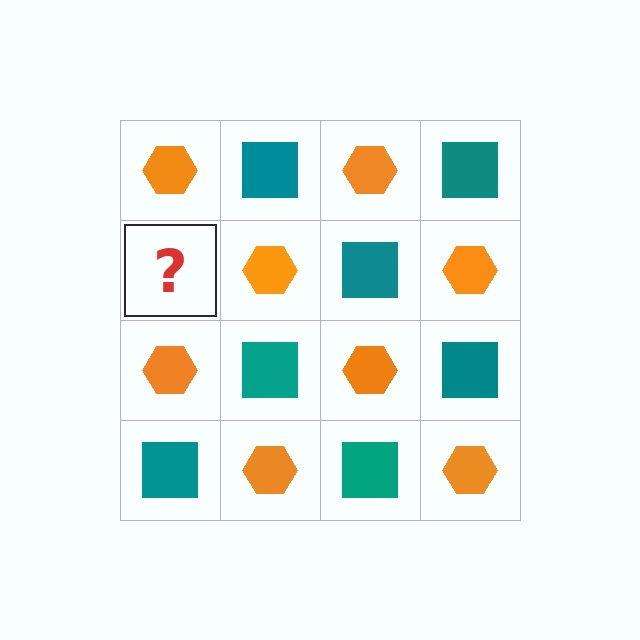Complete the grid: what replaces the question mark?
The question mark should be replaced with a teal square.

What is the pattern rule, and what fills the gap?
The rule is that it alternates orange hexagon and teal square in a checkerboard pattern. The gap should be filled with a teal square.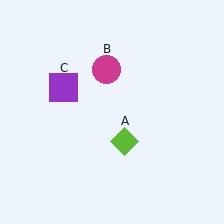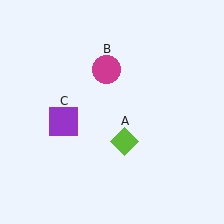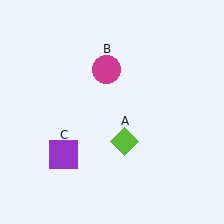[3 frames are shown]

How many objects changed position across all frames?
1 object changed position: purple square (object C).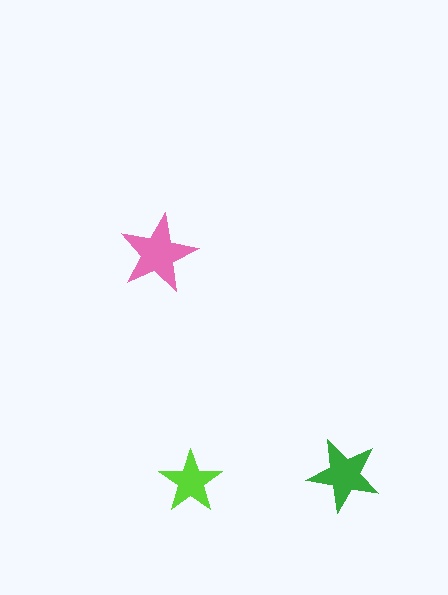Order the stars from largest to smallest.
the pink one, the green one, the lime one.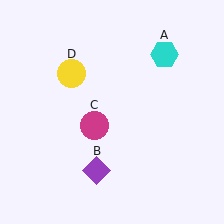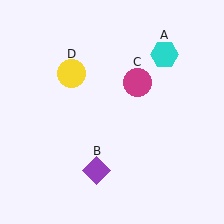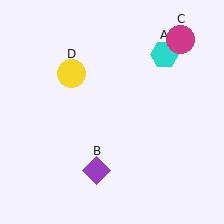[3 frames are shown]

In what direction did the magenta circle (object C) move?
The magenta circle (object C) moved up and to the right.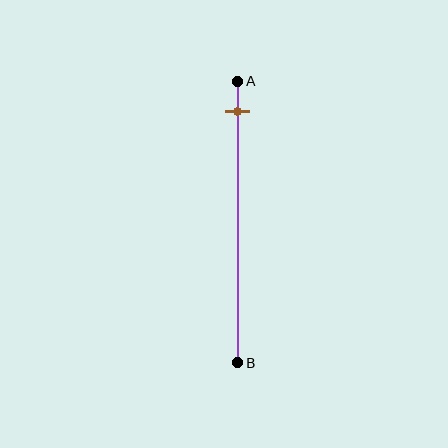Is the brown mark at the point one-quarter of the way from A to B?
No, the mark is at about 10% from A, not at the 25% one-quarter point.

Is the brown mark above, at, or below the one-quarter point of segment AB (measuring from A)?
The brown mark is above the one-quarter point of segment AB.